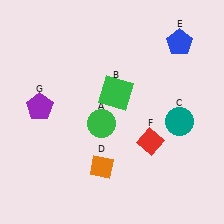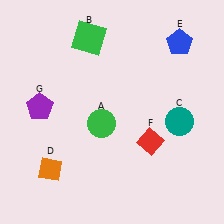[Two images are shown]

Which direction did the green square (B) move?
The green square (B) moved up.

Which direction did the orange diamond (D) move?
The orange diamond (D) moved left.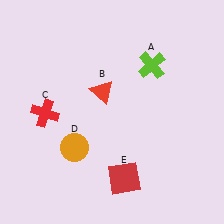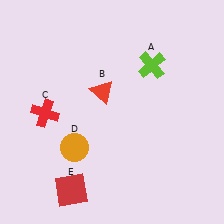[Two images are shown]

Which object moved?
The red square (E) moved left.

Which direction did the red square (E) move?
The red square (E) moved left.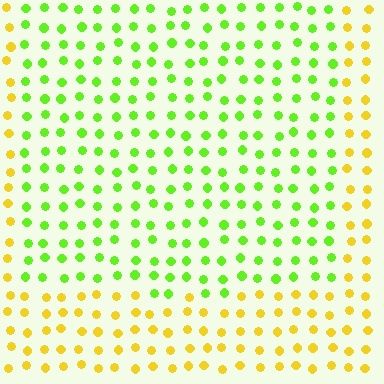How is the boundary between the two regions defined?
The boundary is defined purely by a slight shift in hue (about 51 degrees). Spacing, size, and orientation are identical on both sides.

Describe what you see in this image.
The image is filled with small yellow elements in a uniform arrangement. A rectangle-shaped region is visible where the elements are tinted to a slightly different hue, forming a subtle color boundary.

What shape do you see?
I see a rectangle.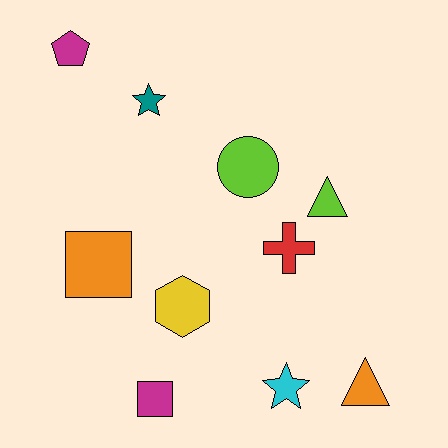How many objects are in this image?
There are 10 objects.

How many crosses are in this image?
There is 1 cross.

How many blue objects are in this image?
There are no blue objects.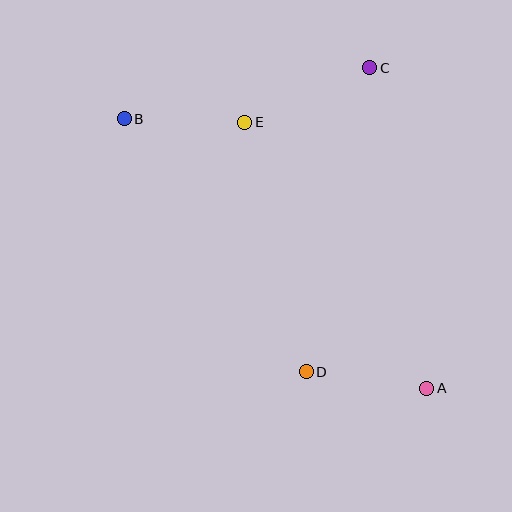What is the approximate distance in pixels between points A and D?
The distance between A and D is approximately 122 pixels.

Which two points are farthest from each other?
Points A and B are farthest from each other.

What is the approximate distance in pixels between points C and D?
The distance between C and D is approximately 311 pixels.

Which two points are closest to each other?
Points B and E are closest to each other.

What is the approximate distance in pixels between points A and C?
The distance between A and C is approximately 325 pixels.